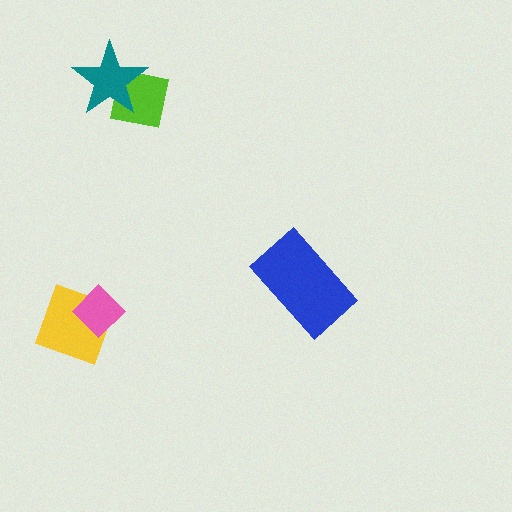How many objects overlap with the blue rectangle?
0 objects overlap with the blue rectangle.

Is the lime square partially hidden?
Yes, it is partially covered by another shape.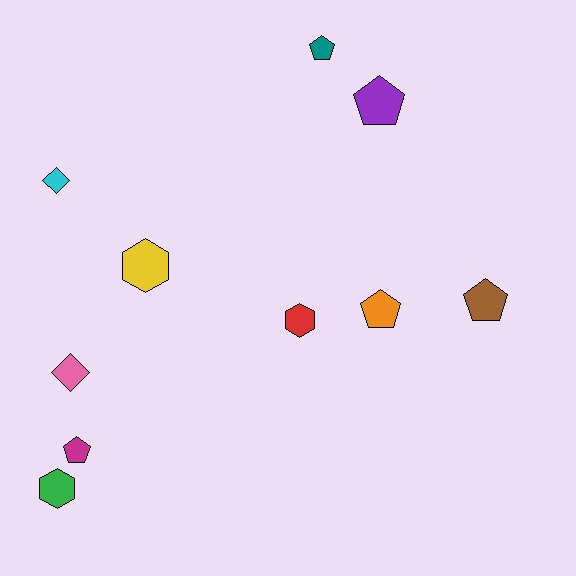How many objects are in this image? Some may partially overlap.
There are 10 objects.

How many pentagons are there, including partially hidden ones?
There are 5 pentagons.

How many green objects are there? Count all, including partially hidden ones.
There is 1 green object.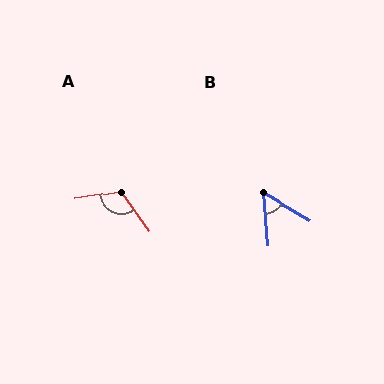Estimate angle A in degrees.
Approximately 117 degrees.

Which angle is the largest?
A, at approximately 117 degrees.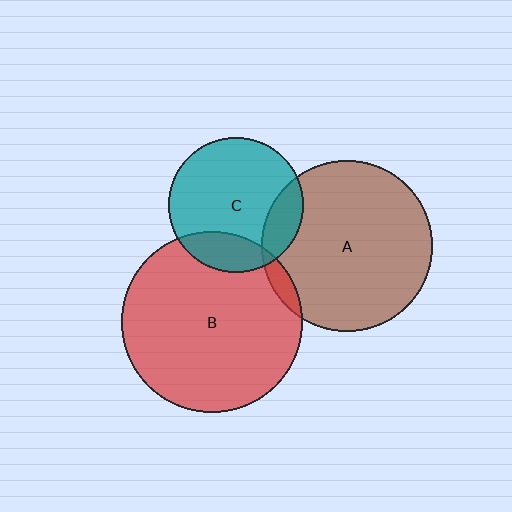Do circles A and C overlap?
Yes.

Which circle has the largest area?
Circle B (red).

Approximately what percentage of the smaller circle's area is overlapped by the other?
Approximately 15%.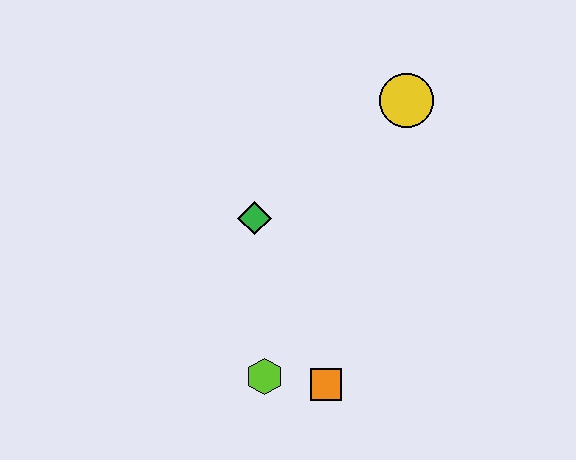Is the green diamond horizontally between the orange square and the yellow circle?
No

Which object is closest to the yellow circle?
The green diamond is closest to the yellow circle.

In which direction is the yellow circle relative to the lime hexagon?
The yellow circle is above the lime hexagon.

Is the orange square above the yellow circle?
No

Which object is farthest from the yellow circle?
The lime hexagon is farthest from the yellow circle.